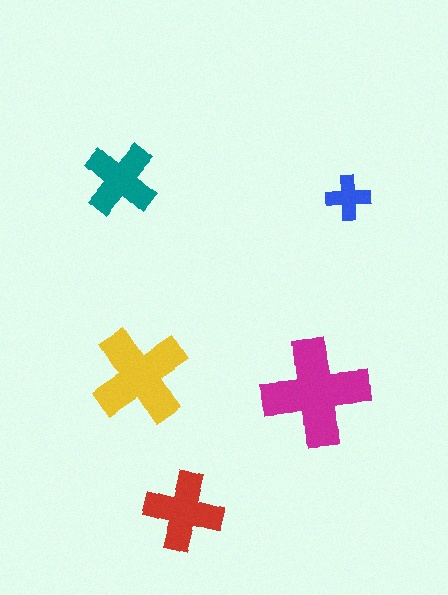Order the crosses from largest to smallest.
the magenta one, the yellow one, the red one, the teal one, the blue one.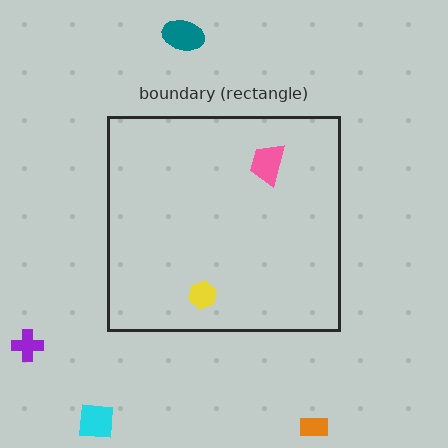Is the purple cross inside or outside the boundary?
Outside.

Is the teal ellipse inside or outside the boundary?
Outside.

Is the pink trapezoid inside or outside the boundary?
Inside.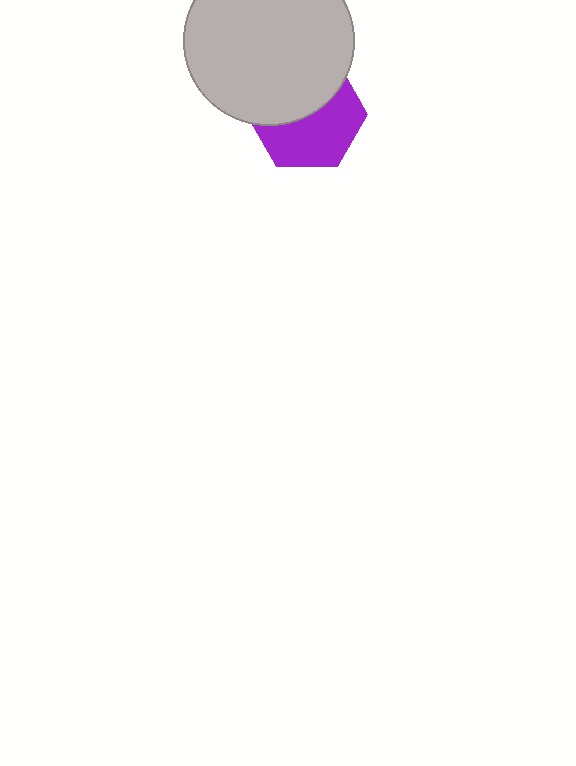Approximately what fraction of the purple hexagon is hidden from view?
Roughly 46% of the purple hexagon is hidden behind the light gray circle.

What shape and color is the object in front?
The object in front is a light gray circle.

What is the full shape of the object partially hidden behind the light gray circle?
The partially hidden object is a purple hexagon.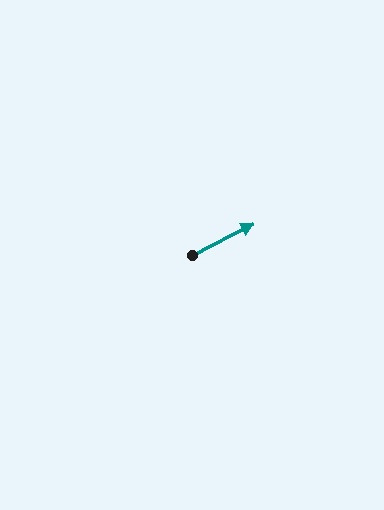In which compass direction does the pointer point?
Northeast.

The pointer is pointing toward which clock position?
Roughly 2 o'clock.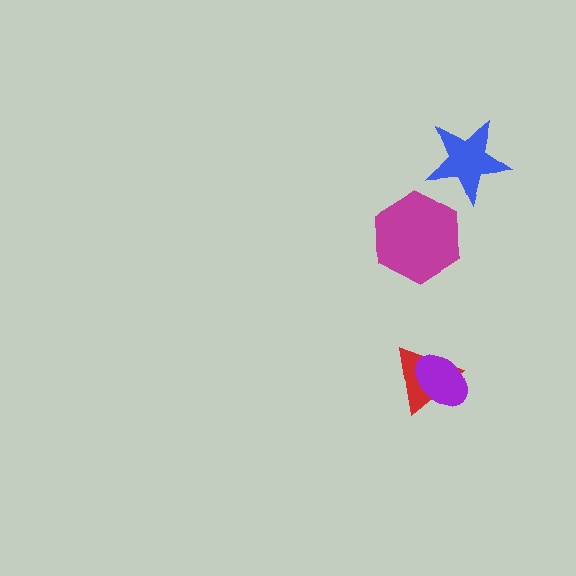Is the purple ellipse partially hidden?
No, no other shape covers it.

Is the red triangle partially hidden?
Yes, it is partially covered by another shape.